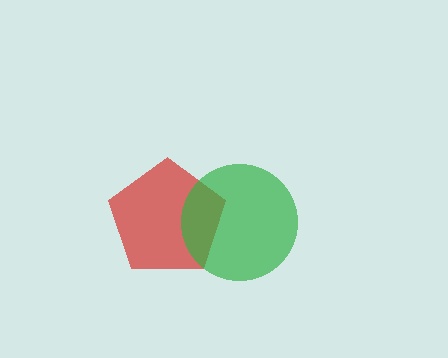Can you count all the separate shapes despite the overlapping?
Yes, there are 2 separate shapes.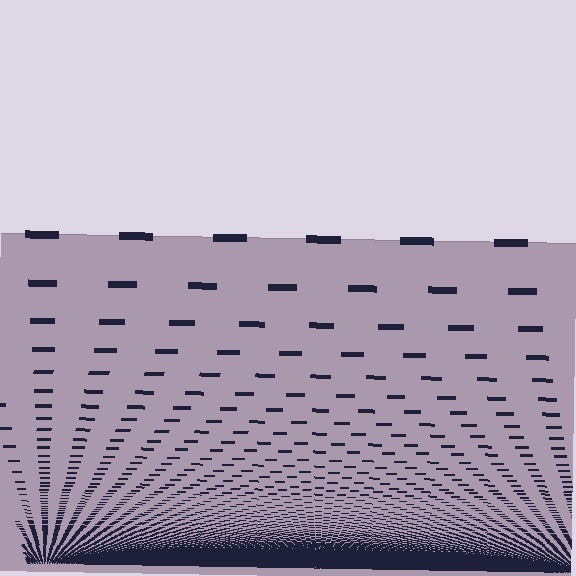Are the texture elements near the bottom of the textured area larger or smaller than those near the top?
Smaller. The gradient is inverted — elements near the bottom are smaller and denser.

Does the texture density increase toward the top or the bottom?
Density increases toward the bottom.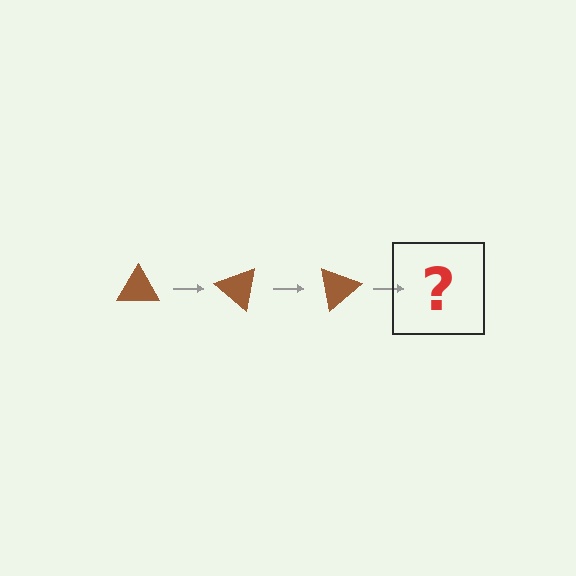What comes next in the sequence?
The next element should be a brown triangle rotated 120 degrees.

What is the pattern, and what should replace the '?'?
The pattern is that the triangle rotates 40 degrees each step. The '?' should be a brown triangle rotated 120 degrees.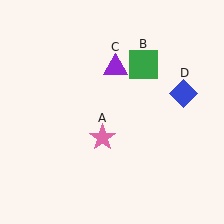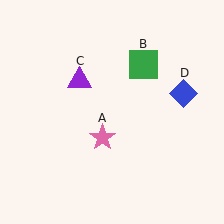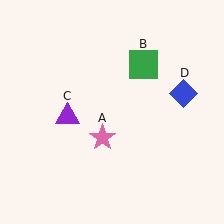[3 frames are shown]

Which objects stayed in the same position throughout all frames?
Pink star (object A) and green square (object B) and blue diamond (object D) remained stationary.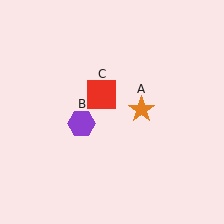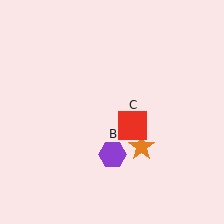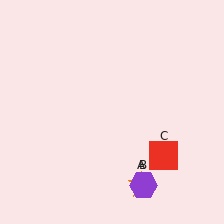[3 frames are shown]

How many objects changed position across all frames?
3 objects changed position: orange star (object A), purple hexagon (object B), red square (object C).